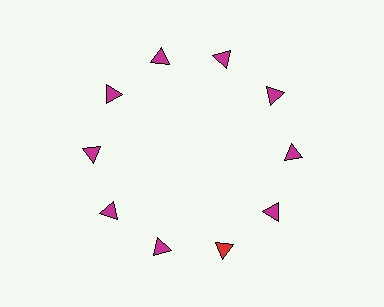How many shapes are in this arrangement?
There are 10 shapes arranged in a ring pattern.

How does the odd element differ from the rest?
It has a different color: red instead of magenta.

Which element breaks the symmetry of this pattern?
The red triangle at roughly the 5 o'clock position breaks the symmetry. All other shapes are magenta triangles.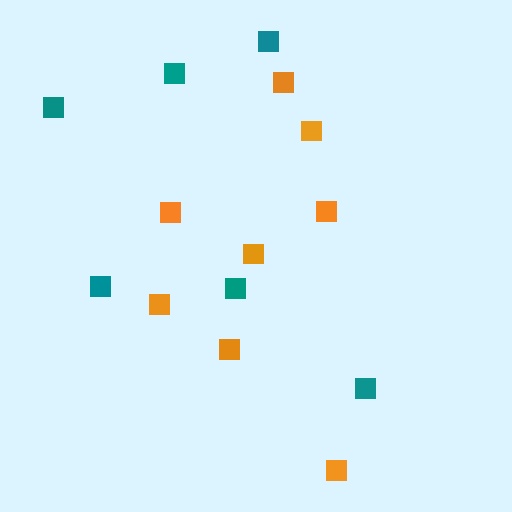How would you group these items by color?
There are 2 groups: one group of teal squares (6) and one group of orange squares (8).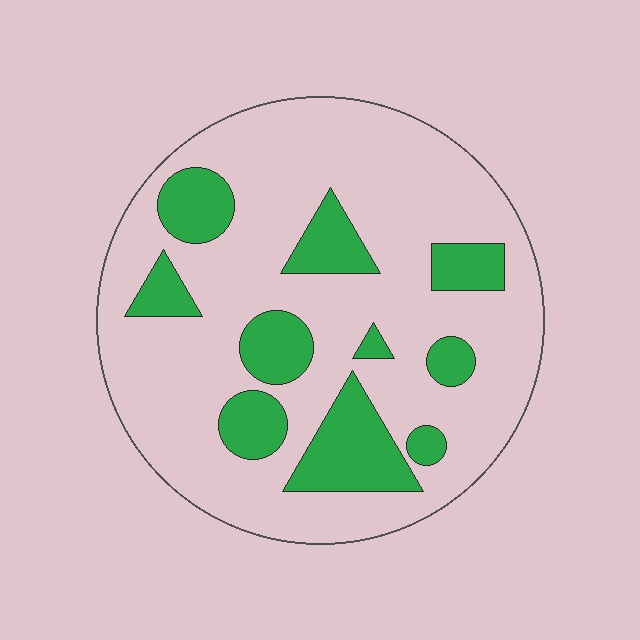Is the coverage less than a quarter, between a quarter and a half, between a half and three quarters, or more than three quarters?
Less than a quarter.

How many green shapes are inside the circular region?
10.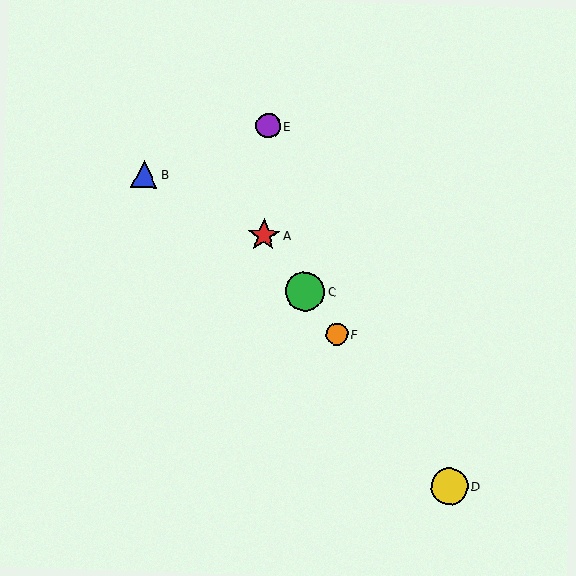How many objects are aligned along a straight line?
4 objects (A, C, D, F) are aligned along a straight line.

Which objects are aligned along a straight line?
Objects A, C, D, F are aligned along a straight line.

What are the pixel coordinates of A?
Object A is at (264, 235).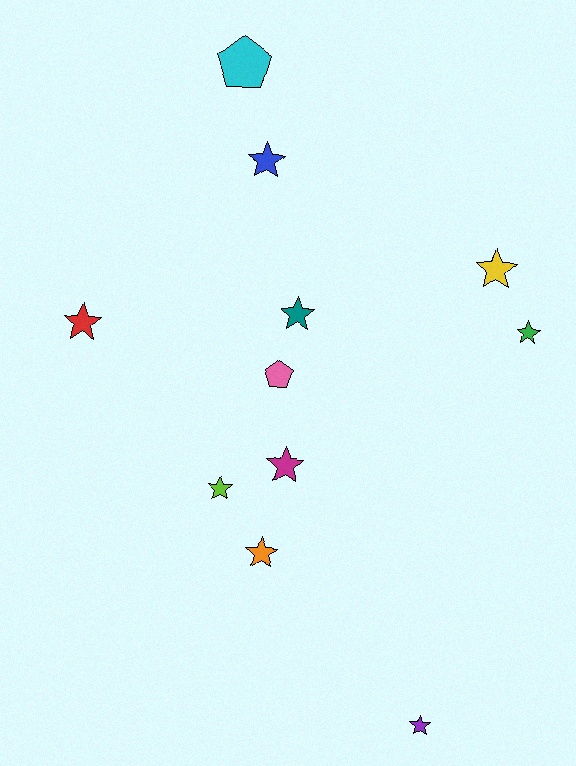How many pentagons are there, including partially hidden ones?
There are 2 pentagons.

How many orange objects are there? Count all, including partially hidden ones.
There is 1 orange object.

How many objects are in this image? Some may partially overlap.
There are 11 objects.